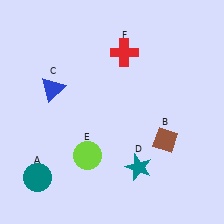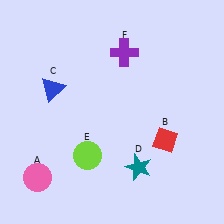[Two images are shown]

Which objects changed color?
A changed from teal to pink. B changed from brown to red. F changed from red to purple.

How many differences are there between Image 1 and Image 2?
There are 3 differences between the two images.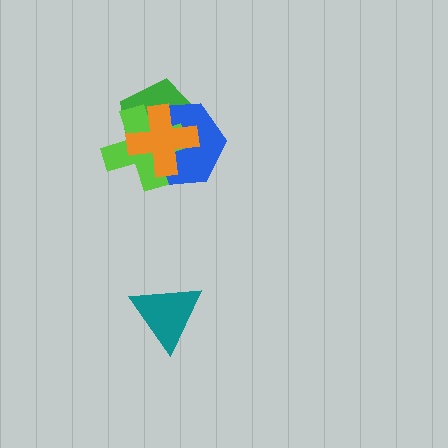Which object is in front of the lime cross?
The orange cross is in front of the lime cross.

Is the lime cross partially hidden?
Yes, it is partially covered by another shape.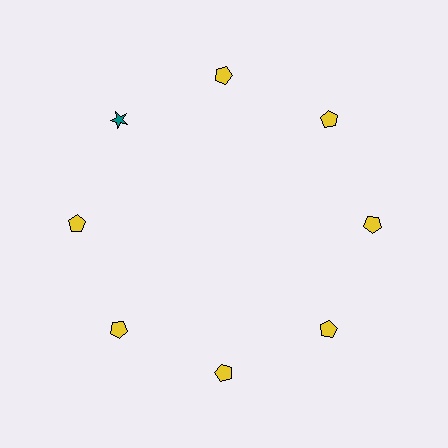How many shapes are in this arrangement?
There are 8 shapes arranged in a ring pattern.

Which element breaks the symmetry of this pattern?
The teal star at roughly the 10 o'clock position breaks the symmetry. All other shapes are yellow pentagons.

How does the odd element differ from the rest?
It differs in both color (teal instead of yellow) and shape (star instead of pentagon).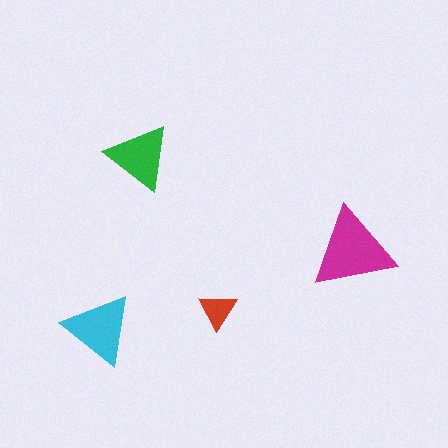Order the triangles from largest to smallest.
the magenta one, the cyan one, the green one, the red one.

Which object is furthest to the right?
The magenta triangle is rightmost.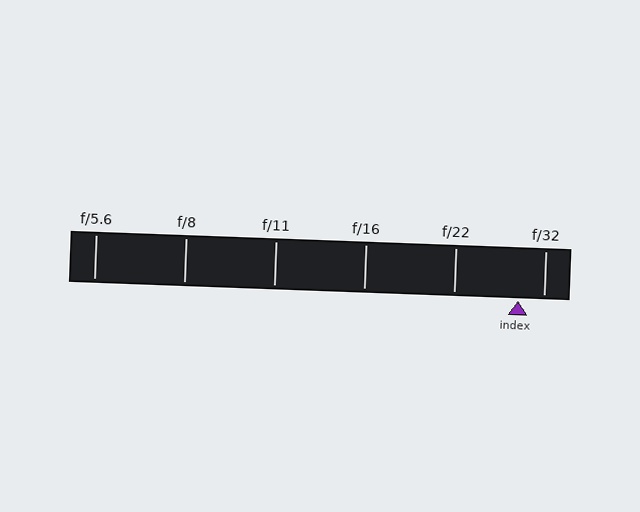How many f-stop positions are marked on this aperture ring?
There are 6 f-stop positions marked.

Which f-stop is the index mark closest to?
The index mark is closest to f/32.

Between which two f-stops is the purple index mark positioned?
The index mark is between f/22 and f/32.